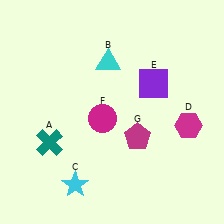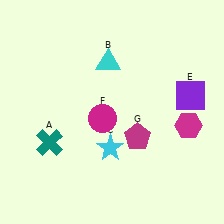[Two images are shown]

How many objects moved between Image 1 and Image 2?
2 objects moved between the two images.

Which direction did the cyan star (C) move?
The cyan star (C) moved up.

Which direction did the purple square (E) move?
The purple square (E) moved right.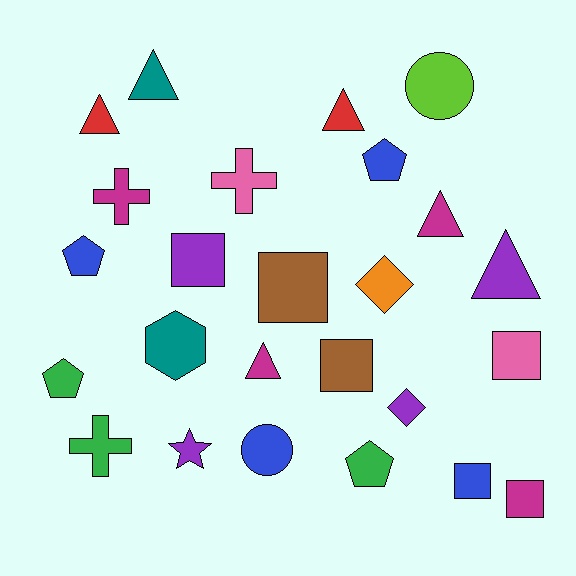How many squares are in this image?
There are 6 squares.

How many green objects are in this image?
There are 3 green objects.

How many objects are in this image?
There are 25 objects.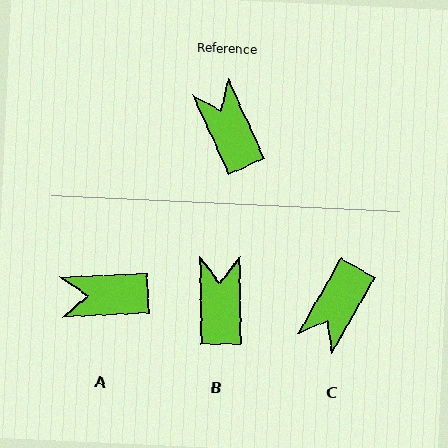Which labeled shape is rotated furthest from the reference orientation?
C, about 125 degrees away.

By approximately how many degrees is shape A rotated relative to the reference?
Approximately 68 degrees counter-clockwise.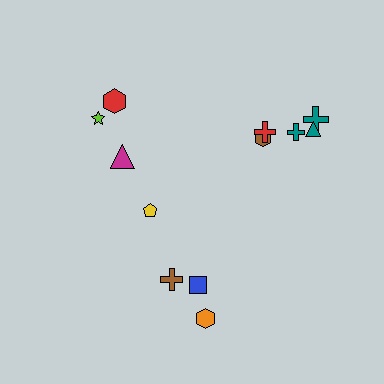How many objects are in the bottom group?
There are 4 objects.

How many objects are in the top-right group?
There are 5 objects.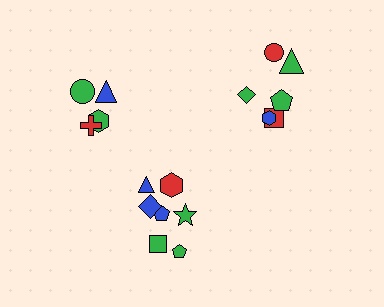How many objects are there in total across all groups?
There are 17 objects.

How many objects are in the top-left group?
There are 4 objects.